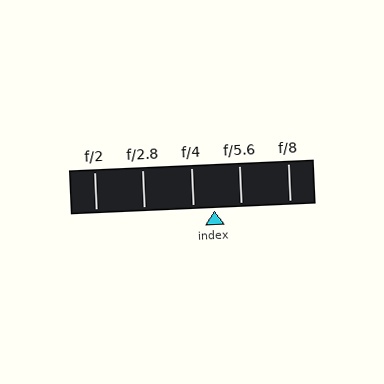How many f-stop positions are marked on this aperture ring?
There are 5 f-stop positions marked.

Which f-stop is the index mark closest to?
The index mark is closest to f/4.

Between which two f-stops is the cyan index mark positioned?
The index mark is between f/4 and f/5.6.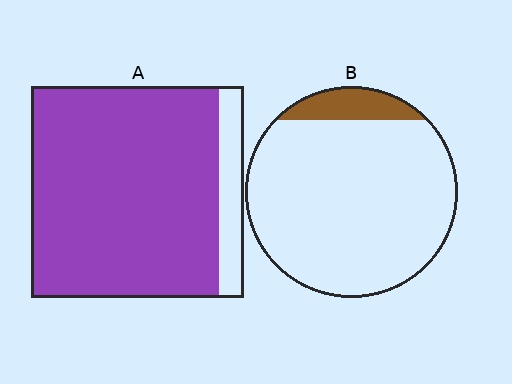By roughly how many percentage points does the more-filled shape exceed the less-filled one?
By roughly 80 percentage points (A over B).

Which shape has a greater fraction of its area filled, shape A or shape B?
Shape A.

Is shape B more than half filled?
No.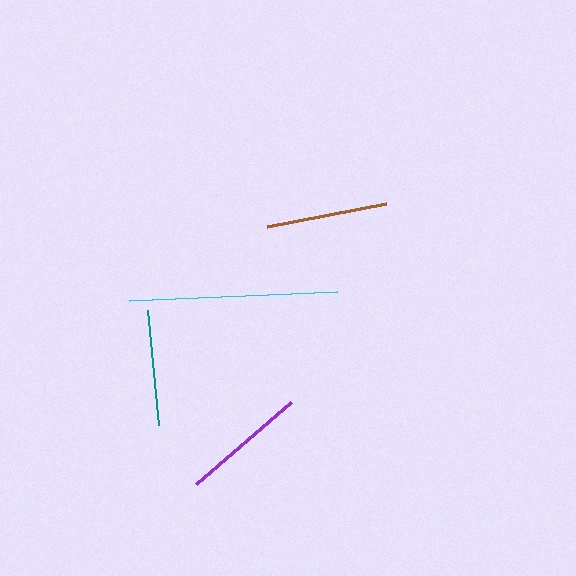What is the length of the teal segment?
The teal segment is approximately 115 pixels long.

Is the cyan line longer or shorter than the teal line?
The cyan line is longer than the teal line.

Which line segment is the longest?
The cyan line is the longest at approximately 208 pixels.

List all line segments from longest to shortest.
From longest to shortest: cyan, purple, brown, teal.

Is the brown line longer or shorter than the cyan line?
The cyan line is longer than the brown line.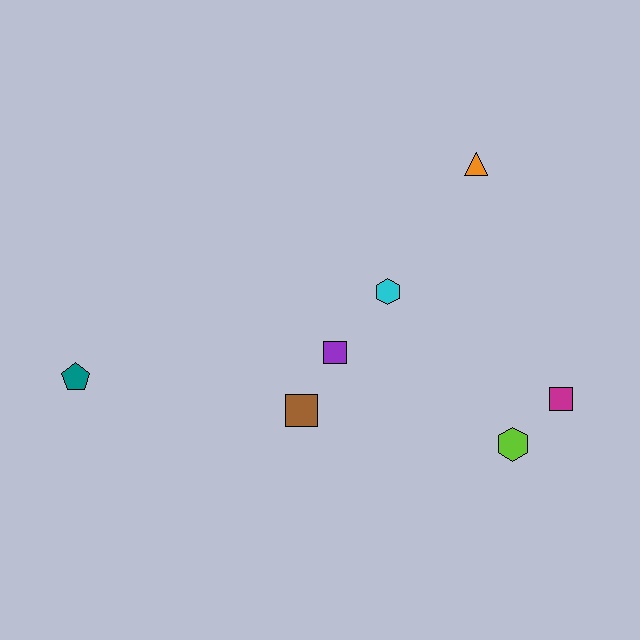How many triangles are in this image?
There is 1 triangle.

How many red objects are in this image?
There are no red objects.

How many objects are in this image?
There are 7 objects.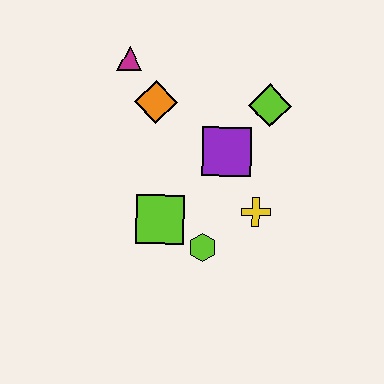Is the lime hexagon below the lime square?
Yes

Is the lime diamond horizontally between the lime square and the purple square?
No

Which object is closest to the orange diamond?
The magenta triangle is closest to the orange diamond.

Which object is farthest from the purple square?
The magenta triangle is farthest from the purple square.